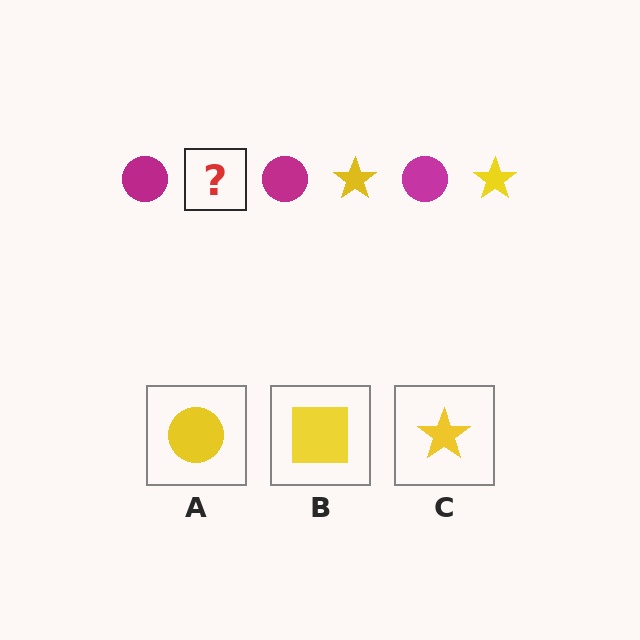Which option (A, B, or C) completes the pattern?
C.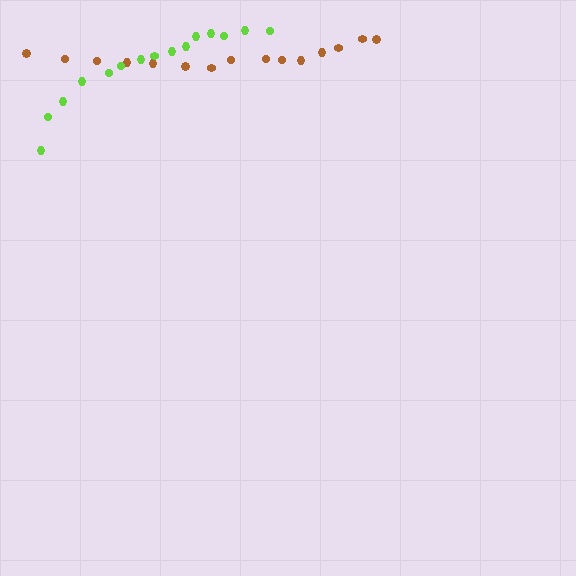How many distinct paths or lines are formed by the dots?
There are 2 distinct paths.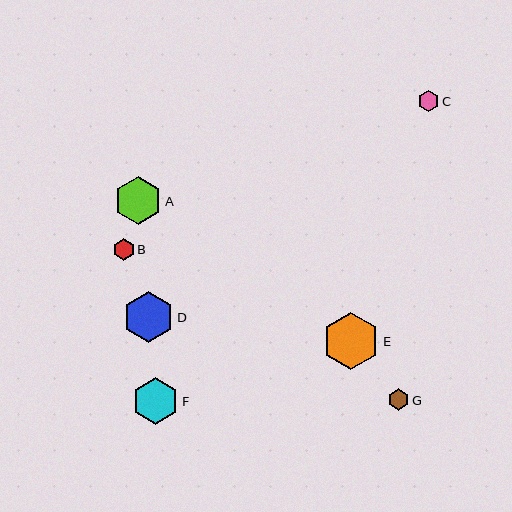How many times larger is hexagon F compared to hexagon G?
Hexagon F is approximately 2.2 times the size of hexagon G.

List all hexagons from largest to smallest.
From largest to smallest: E, D, A, F, B, G, C.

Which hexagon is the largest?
Hexagon E is the largest with a size of approximately 57 pixels.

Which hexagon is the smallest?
Hexagon C is the smallest with a size of approximately 21 pixels.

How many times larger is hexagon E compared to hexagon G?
Hexagon E is approximately 2.7 times the size of hexagon G.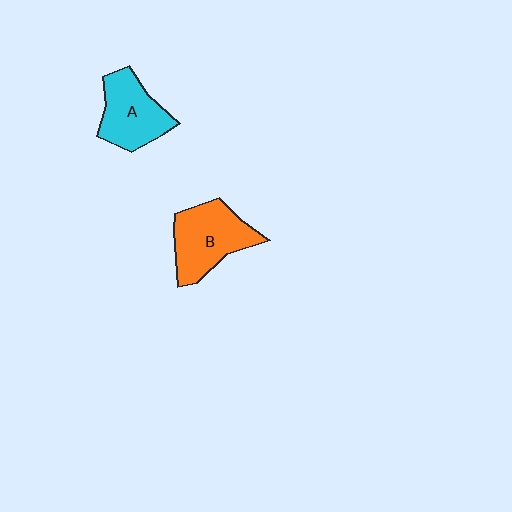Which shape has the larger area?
Shape B (orange).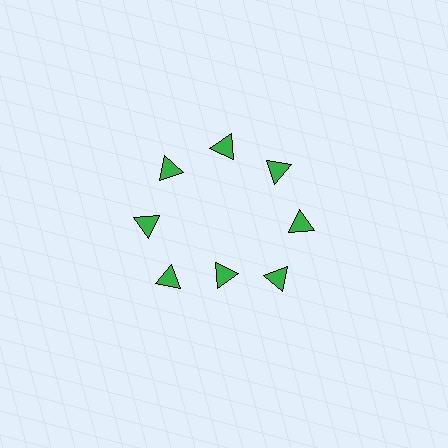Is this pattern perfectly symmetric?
No. The 8 green triangles are arranged in a ring, but one element near the 6 o'clock position is pulled inward toward the center, breaking the 8-fold rotational symmetry.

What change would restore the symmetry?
The symmetry would be restored by moving it outward, back onto the ring so that all 8 triangles sit at equal angles and equal distance from the center.